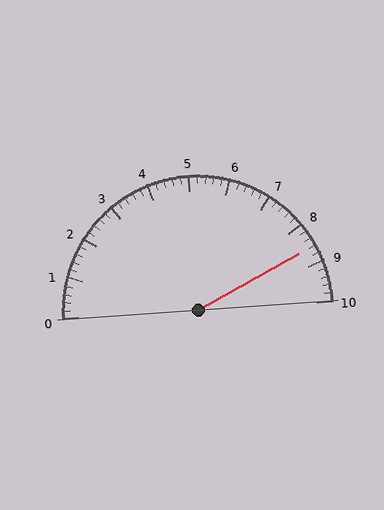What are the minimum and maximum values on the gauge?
The gauge ranges from 0 to 10.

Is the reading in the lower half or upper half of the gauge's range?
The reading is in the upper half of the range (0 to 10).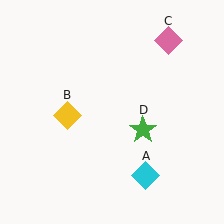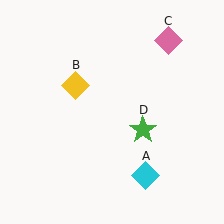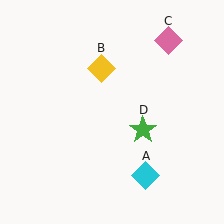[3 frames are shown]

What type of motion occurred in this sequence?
The yellow diamond (object B) rotated clockwise around the center of the scene.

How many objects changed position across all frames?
1 object changed position: yellow diamond (object B).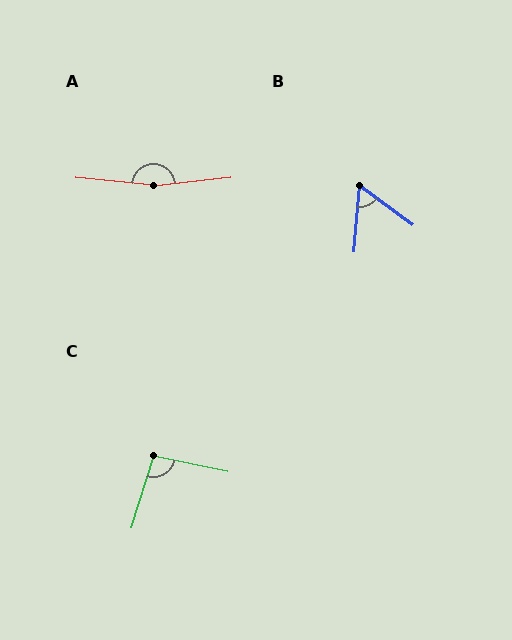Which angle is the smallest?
B, at approximately 58 degrees.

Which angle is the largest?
A, at approximately 169 degrees.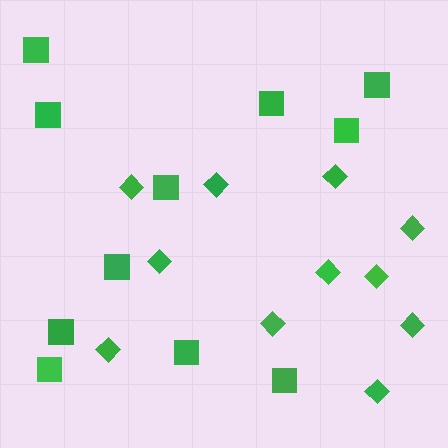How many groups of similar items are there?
There are 2 groups: one group of squares (11) and one group of diamonds (11).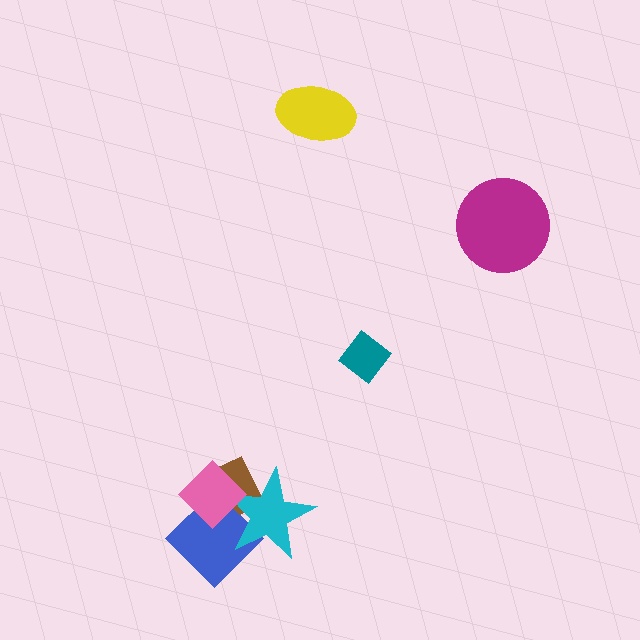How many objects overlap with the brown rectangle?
3 objects overlap with the brown rectangle.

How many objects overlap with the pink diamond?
3 objects overlap with the pink diamond.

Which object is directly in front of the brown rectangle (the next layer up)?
The blue diamond is directly in front of the brown rectangle.